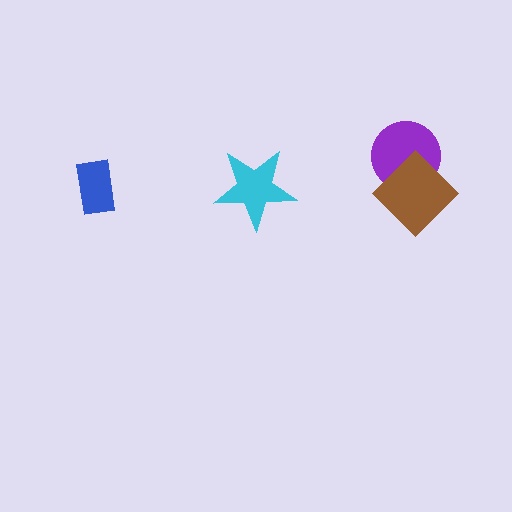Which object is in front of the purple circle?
The brown diamond is in front of the purple circle.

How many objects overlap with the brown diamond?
1 object overlaps with the brown diamond.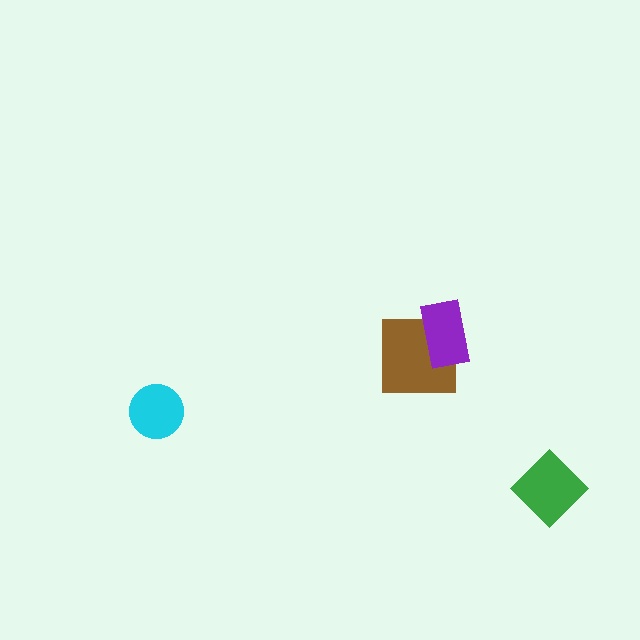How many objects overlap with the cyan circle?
0 objects overlap with the cyan circle.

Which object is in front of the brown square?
The purple rectangle is in front of the brown square.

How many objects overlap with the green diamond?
0 objects overlap with the green diamond.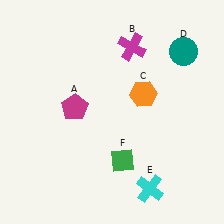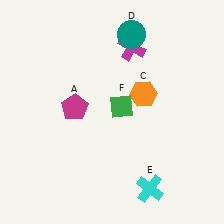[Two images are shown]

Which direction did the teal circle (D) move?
The teal circle (D) moved left.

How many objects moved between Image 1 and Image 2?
2 objects moved between the two images.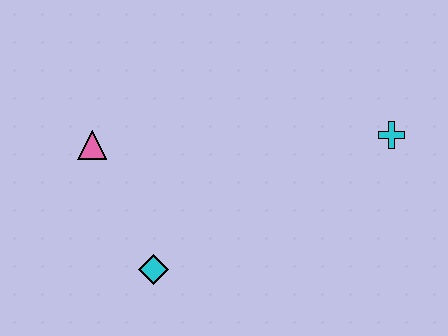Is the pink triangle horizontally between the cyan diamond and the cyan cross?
No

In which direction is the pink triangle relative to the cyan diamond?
The pink triangle is above the cyan diamond.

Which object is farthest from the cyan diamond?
The cyan cross is farthest from the cyan diamond.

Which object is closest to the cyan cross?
The cyan diamond is closest to the cyan cross.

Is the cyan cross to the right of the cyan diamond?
Yes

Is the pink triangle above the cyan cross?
No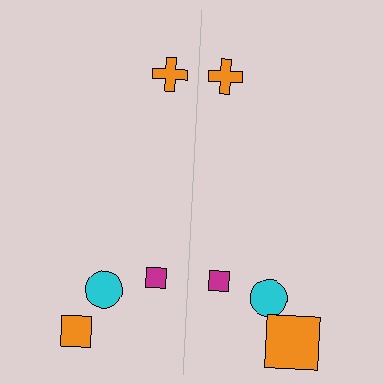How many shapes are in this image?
There are 8 shapes in this image.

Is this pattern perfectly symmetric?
No, the pattern is not perfectly symmetric. The orange square on the right side has a different size than its mirror counterpart.